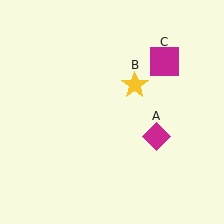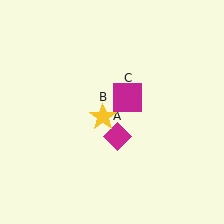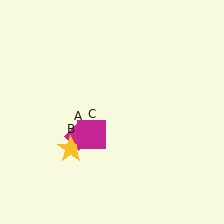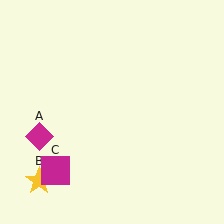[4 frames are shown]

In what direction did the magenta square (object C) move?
The magenta square (object C) moved down and to the left.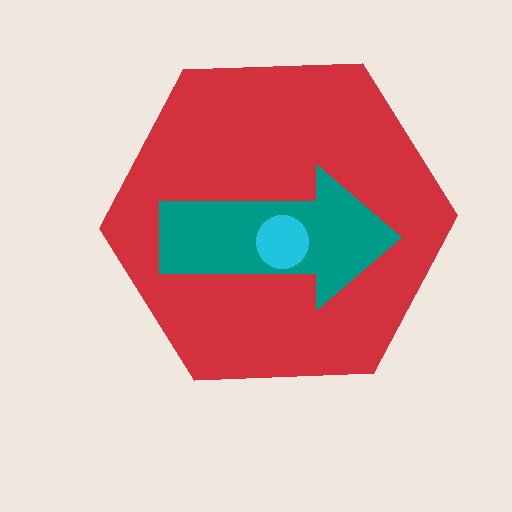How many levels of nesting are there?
3.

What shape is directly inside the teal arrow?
The cyan circle.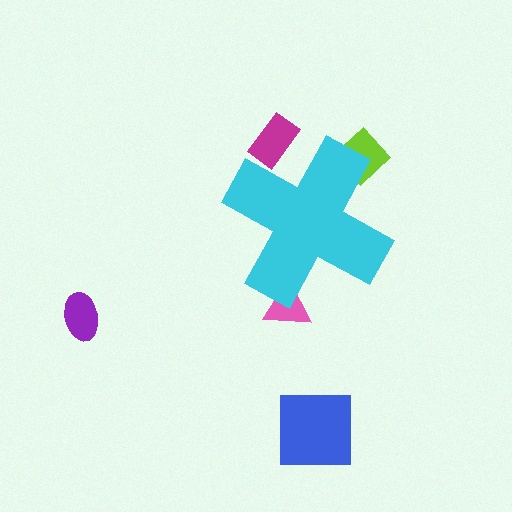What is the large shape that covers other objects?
A cyan cross.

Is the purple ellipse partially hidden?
No, the purple ellipse is fully visible.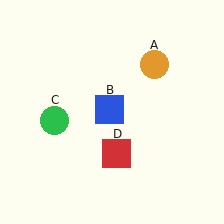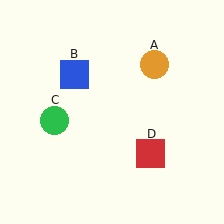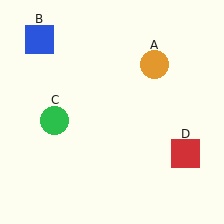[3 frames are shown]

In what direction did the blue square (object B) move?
The blue square (object B) moved up and to the left.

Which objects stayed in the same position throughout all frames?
Orange circle (object A) and green circle (object C) remained stationary.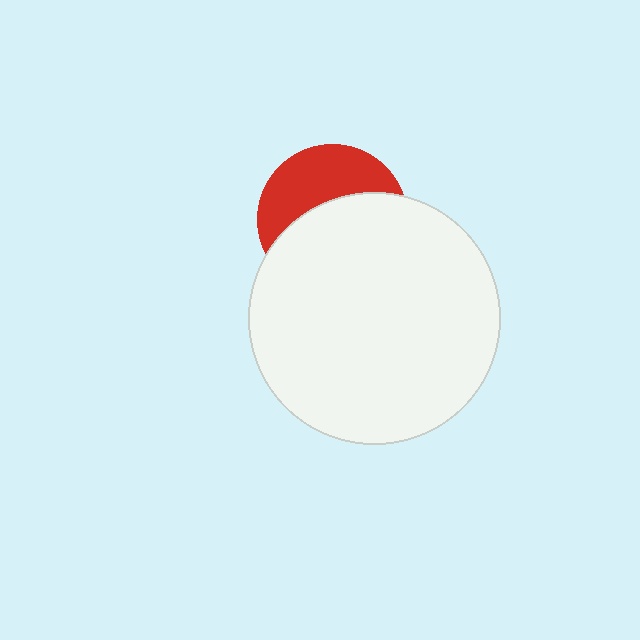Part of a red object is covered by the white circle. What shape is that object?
It is a circle.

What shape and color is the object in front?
The object in front is a white circle.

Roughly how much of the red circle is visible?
A small part of it is visible (roughly 41%).